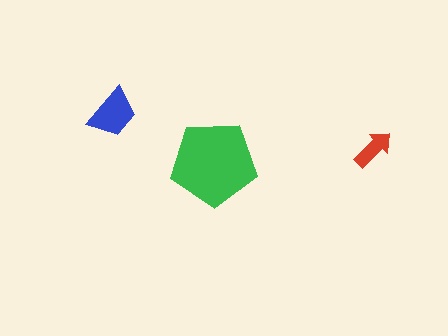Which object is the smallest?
The red arrow.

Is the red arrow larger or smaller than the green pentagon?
Smaller.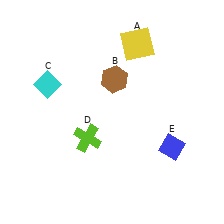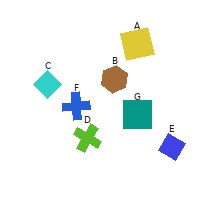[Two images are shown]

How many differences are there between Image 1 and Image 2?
There are 2 differences between the two images.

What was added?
A blue cross (F), a teal square (G) were added in Image 2.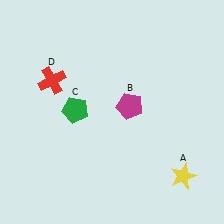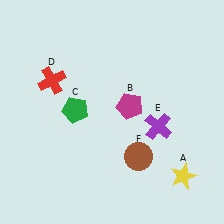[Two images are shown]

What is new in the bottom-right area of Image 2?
A purple cross (E) was added in the bottom-right area of Image 2.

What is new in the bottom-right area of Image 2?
A brown circle (F) was added in the bottom-right area of Image 2.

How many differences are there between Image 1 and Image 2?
There are 2 differences between the two images.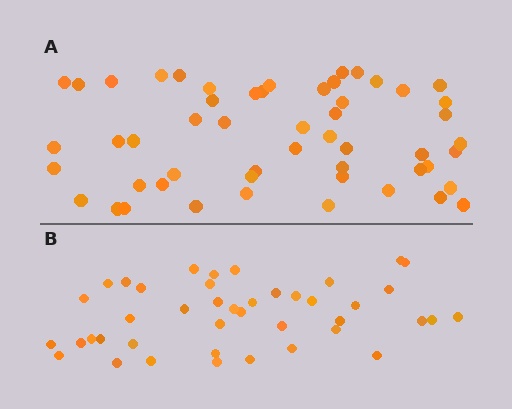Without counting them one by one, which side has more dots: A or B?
Region A (the top region) has more dots.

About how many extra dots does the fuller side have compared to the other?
Region A has roughly 12 or so more dots than region B.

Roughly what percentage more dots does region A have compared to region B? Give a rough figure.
About 25% more.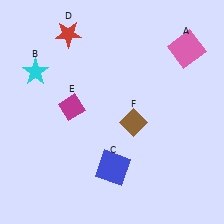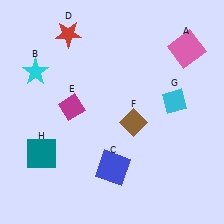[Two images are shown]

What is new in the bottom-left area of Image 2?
A teal square (H) was added in the bottom-left area of Image 2.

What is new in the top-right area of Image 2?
A cyan diamond (G) was added in the top-right area of Image 2.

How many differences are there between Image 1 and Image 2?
There are 2 differences between the two images.